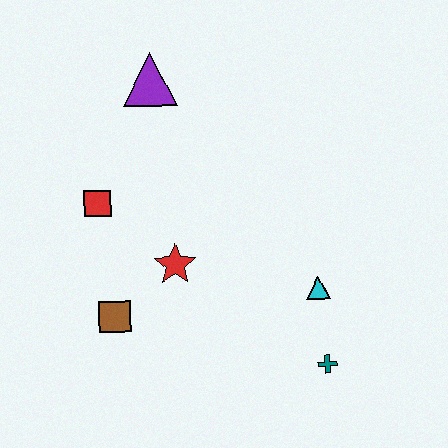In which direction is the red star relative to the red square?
The red star is to the right of the red square.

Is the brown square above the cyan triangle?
No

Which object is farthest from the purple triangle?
The teal cross is farthest from the purple triangle.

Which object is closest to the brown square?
The red star is closest to the brown square.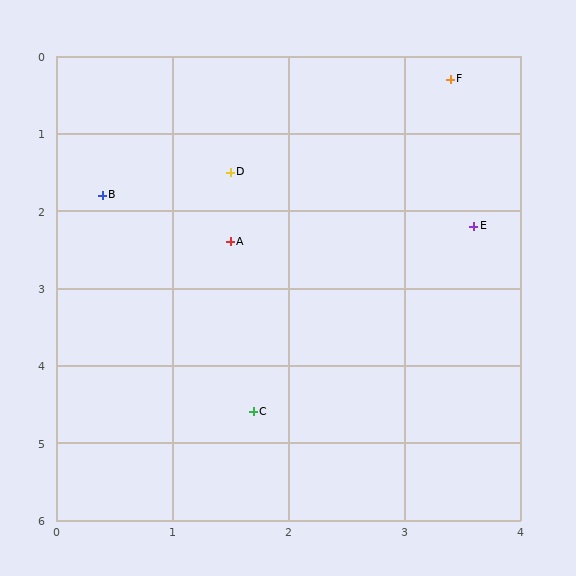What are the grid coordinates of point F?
Point F is at approximately (3.4, 0.3).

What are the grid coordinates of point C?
Point C is at approximately (1.7, 4.6).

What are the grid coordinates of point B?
Point B is at approximately (0.4, 1.8).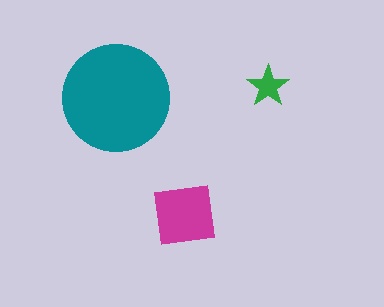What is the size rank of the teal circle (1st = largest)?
1st.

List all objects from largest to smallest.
The teal circle, the magenta square, the green star.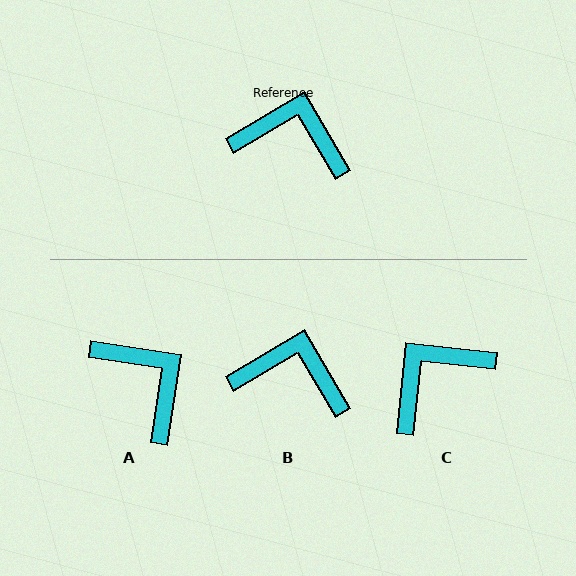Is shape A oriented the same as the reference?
No, it is off by about 39 degrees.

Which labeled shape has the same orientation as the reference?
B.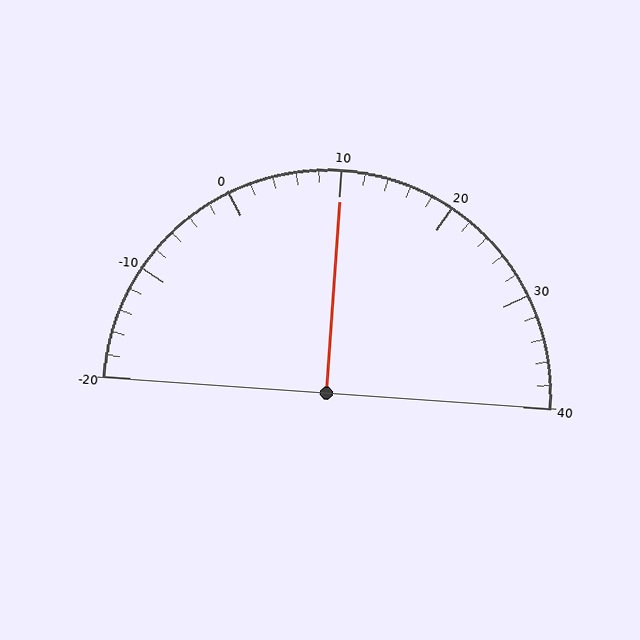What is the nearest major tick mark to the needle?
The nearest major tick mark is 10.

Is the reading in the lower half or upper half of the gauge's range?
The reading is in the upper half of the range (-20 to 40).